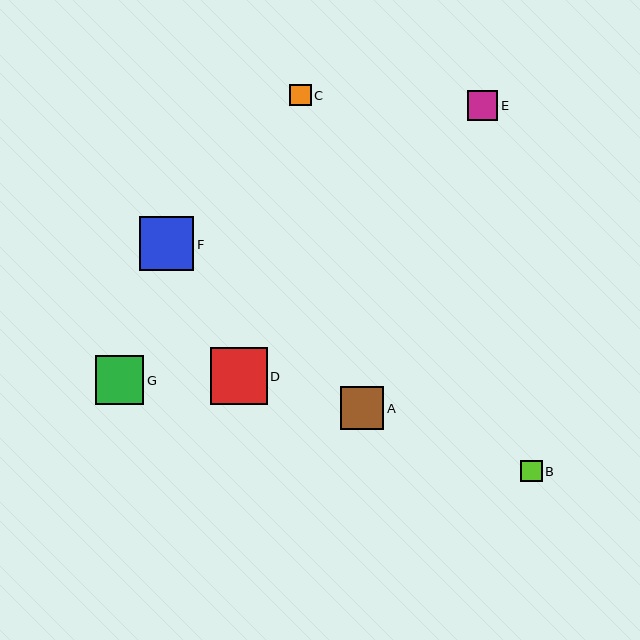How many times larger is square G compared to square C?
Square G is approximately 2.3 times the size of square C.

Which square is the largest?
Square D is the largest with a size of approximately 57 pixels.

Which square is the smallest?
Square C is the smallest with a size of approximately 22 pixels.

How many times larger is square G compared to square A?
Square G is approximately 1.1 times the size of square A.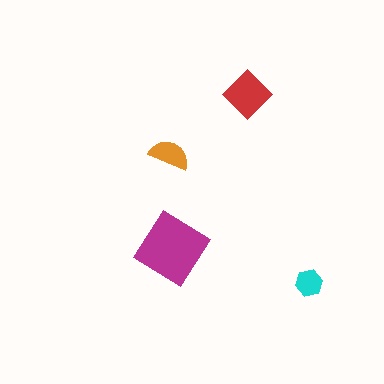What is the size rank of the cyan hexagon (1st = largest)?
4th.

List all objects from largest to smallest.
The magenta diamond, the red diamond, the orange semicircle, the cyan hexagon.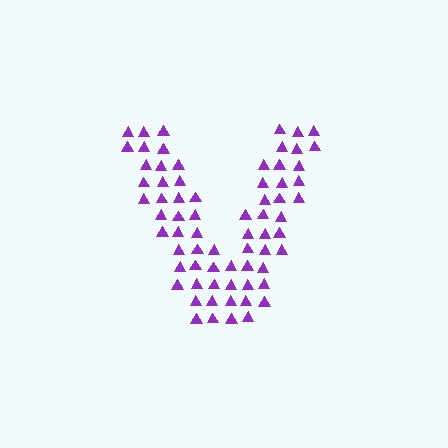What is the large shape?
The large shape is the letter V.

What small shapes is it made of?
It is made of small triangles.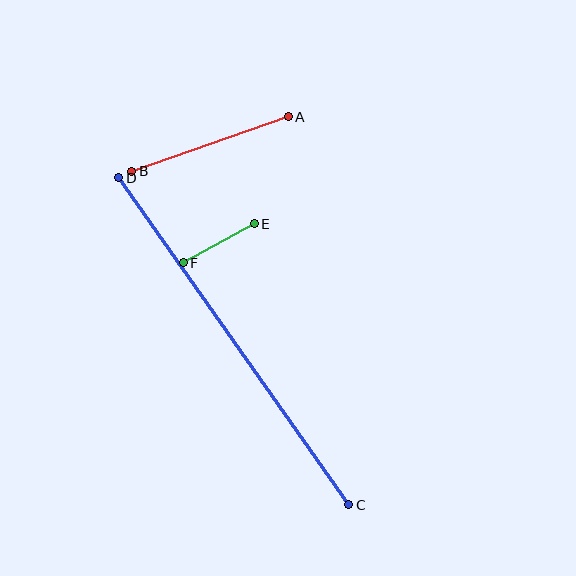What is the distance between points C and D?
The distance is approximately 400 pixels.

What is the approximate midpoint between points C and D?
The midpoint is at approximately (234, 341) pixels.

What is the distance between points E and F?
The distance is approximately 81 pixels.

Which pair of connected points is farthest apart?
Points C and D are farthest apart.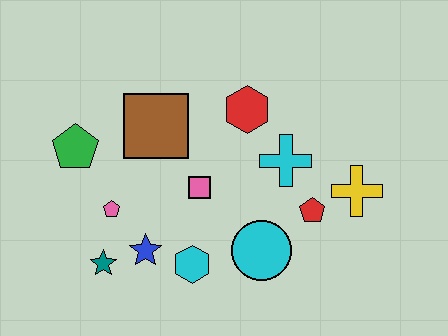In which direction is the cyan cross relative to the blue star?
The cyan cross is to the right of the blue star.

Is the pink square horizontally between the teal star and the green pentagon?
No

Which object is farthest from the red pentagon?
The green pentagon is farthest from the red pentagon.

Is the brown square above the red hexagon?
No